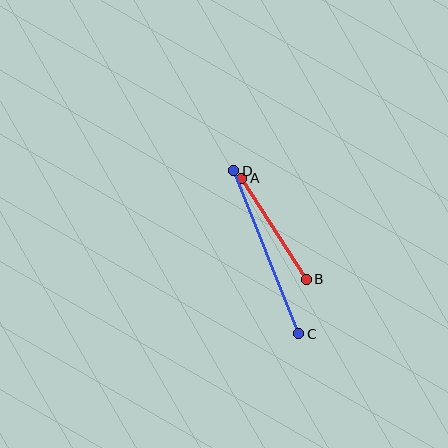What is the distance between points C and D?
The distance is approximately 176 pixels.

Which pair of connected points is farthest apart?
Points C and D are farthest apart.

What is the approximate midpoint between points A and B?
The midpoint is at approximately (274, 229) pixels.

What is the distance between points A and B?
The distance is approximately 120 pixels.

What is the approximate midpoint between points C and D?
The midpoint is at approximately (266, 252) pixels.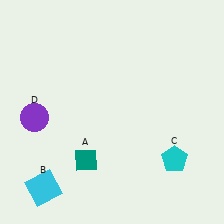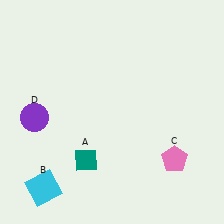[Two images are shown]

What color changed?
The pentagon (C) changed from cyan in Image 1 to pink in Image 2.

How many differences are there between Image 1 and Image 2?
There is 1 difference between the two images.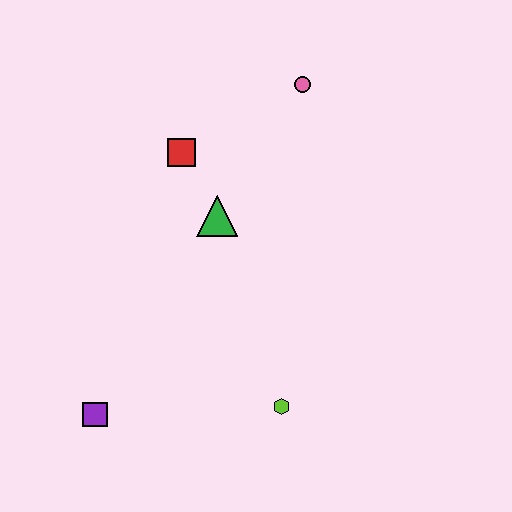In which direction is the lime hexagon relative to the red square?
The lime hexagon is below the red square.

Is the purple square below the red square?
Yes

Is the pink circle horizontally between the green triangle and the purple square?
No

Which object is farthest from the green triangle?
The purple square is farthest from the green triangle.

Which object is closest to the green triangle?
The red square is closest to the green triangle.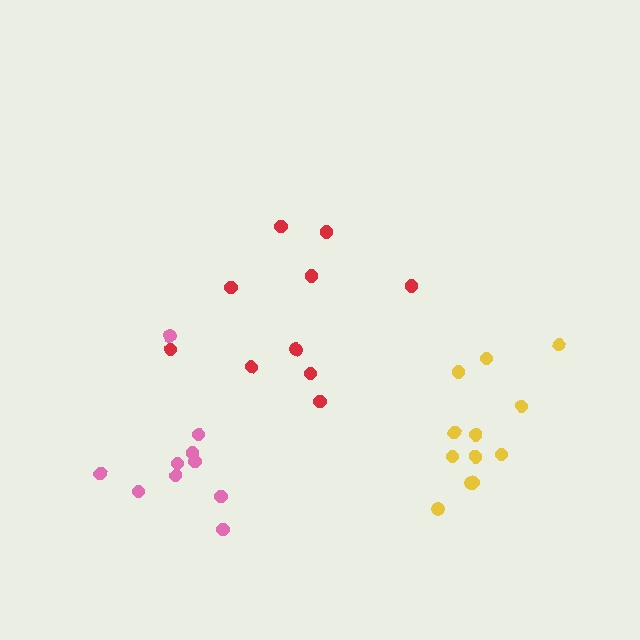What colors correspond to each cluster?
The clusters are colored: red, pink, yellow.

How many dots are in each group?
Group 1: 10 dots, Group 2: 10 dots, Group 3: 12 dots (32 total).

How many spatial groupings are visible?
There are 3 spatial groupings.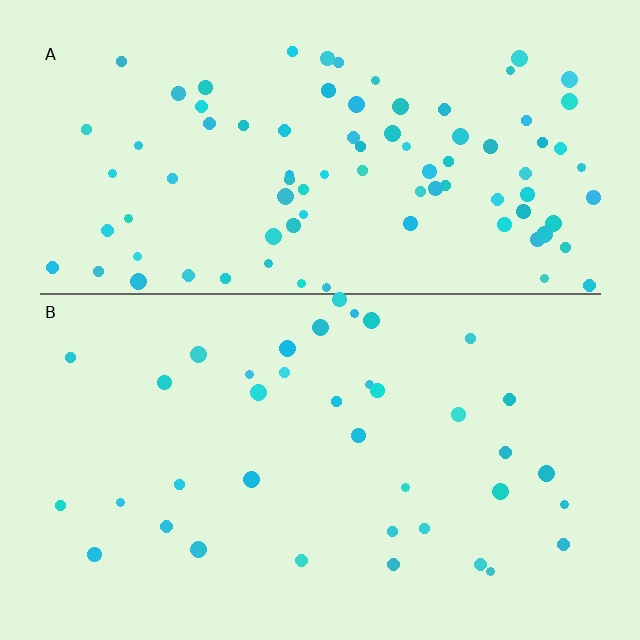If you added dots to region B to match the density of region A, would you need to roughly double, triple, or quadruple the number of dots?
Approximately double.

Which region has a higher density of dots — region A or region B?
A (the top).